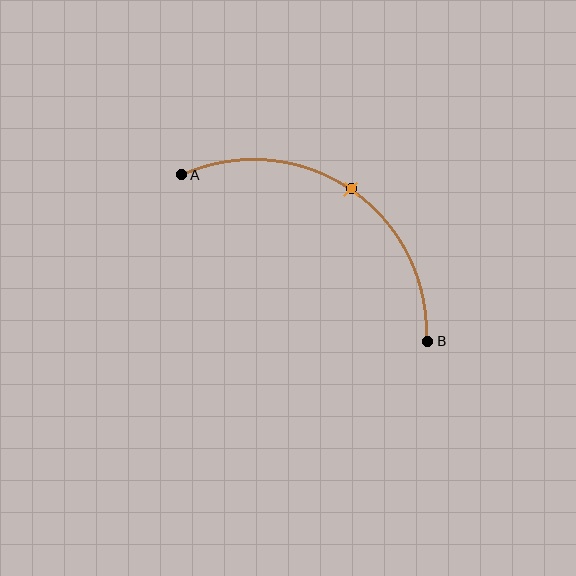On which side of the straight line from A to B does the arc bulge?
The arc bulges above and to the right of the straight line connecting A and B.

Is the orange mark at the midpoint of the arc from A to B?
Yes. The orange mark lies on the arc at equal arc-length from both A and B — it is the arc midpoint.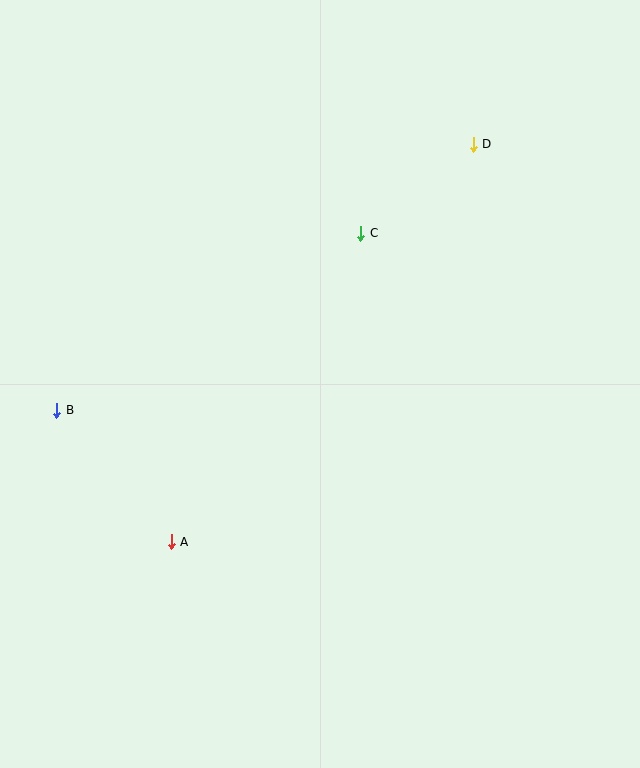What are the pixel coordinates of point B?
Point B is at (57, 410).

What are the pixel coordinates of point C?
Point C is at (361, 233).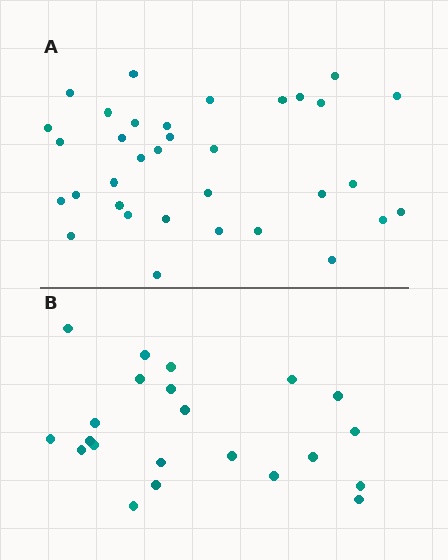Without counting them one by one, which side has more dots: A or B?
Region A (the top region) has more dots.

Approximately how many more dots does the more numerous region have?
Region A has roughly 12 or so more dots than region B.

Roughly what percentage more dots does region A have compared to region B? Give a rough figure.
About 55% more.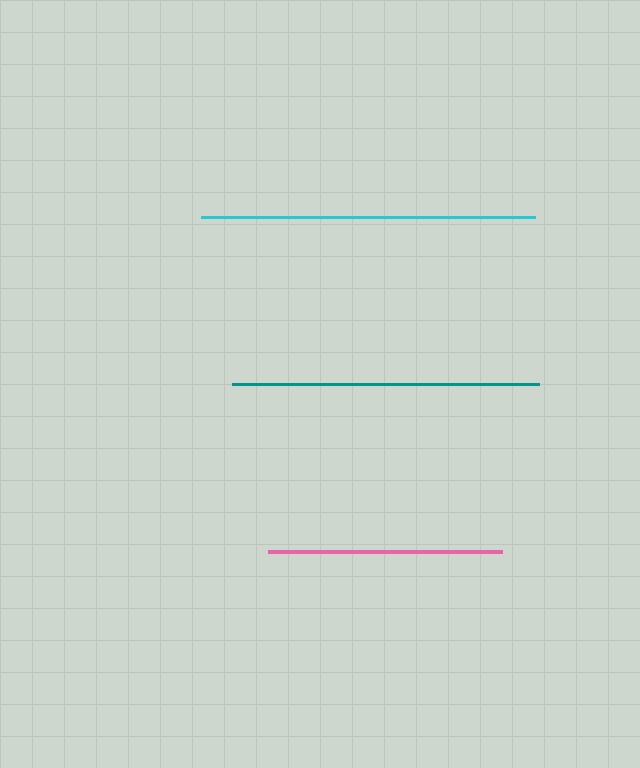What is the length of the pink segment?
The pink segment is approximately 234 pixels long.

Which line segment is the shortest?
The pink line is the shortest at approximately 234 pixels.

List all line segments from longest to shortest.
From longest to shortest: cyan, teal, pink.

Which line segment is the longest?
The cyan line is the longest at approximately 334 pixels.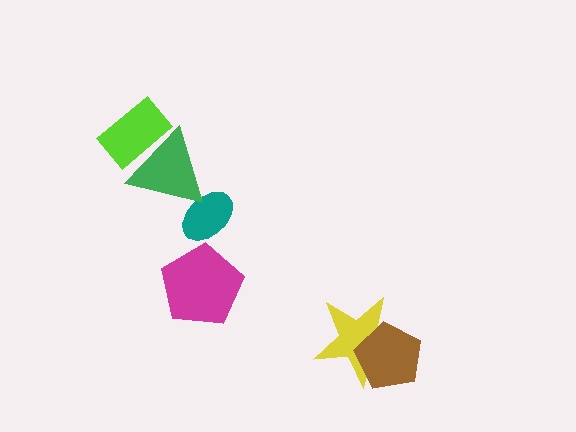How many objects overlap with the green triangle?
2 objects overlap with the green triangle.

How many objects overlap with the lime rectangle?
1 object overlaps with the lime rectangle.